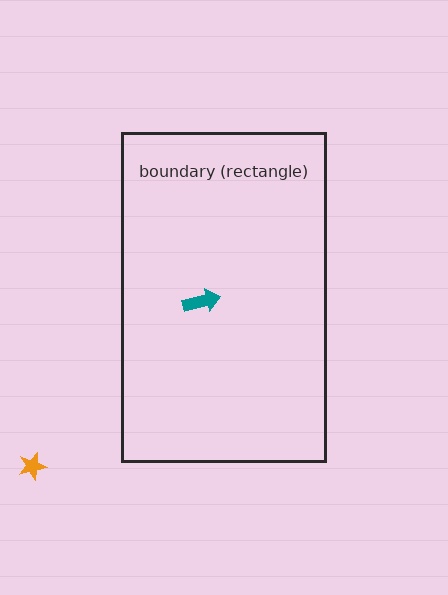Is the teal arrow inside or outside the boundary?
Inside.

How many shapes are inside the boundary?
1 inside, 1 outside.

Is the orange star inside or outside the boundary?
Outside.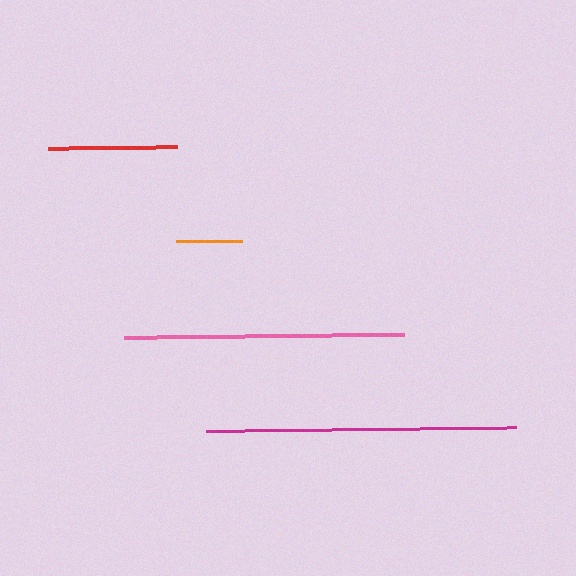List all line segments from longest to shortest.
From longest to shortest: magenta, pink, red, orange.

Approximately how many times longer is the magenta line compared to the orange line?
The magenta line is approximately 4.7 times the length of the orange line.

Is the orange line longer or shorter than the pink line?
The pink line is longer than the orange line.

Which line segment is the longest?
The magenta line is the longest at approximately 311 pixels.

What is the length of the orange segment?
The orange segment is approximately 66 pixels long.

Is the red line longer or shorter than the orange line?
The red line is longer than the orange line.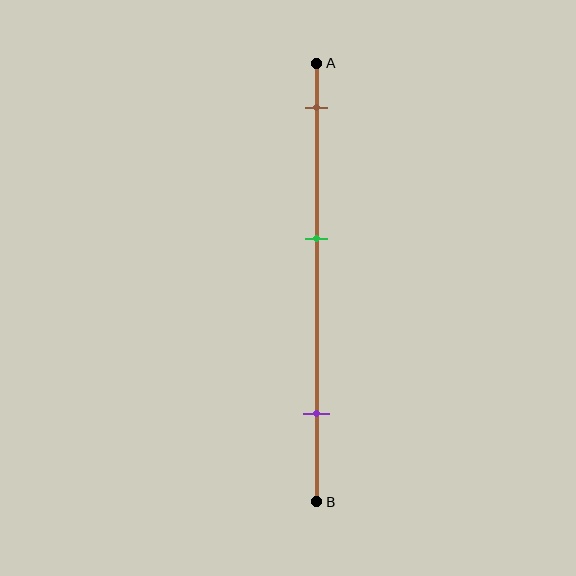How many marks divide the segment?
There are 3 marks dividing the segment.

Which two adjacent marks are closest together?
The brown and green marks are the closest adjacent pair.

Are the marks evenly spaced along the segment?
Yes, the marks are approximately evenly spaced.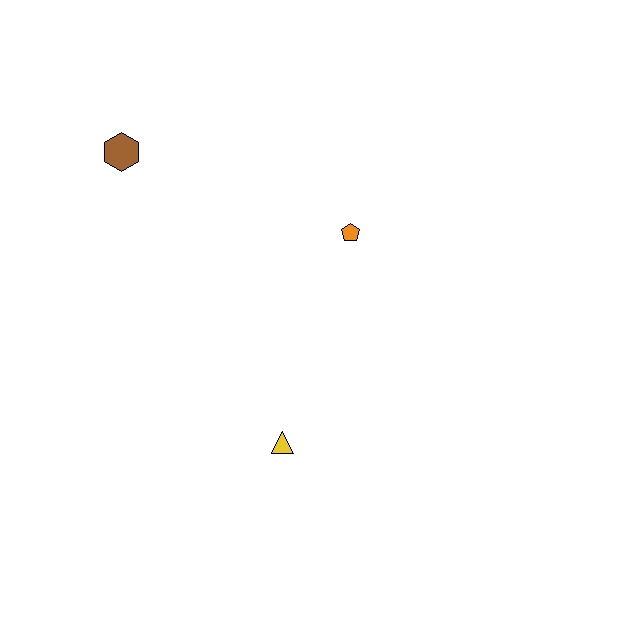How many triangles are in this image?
There is 1 triangle.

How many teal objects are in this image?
There are no teal objects.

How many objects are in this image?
There are 3 objects.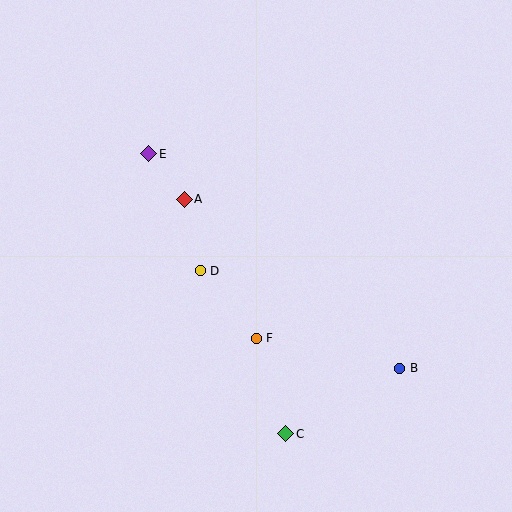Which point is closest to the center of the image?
Point D at (200, 271) is closest to the center.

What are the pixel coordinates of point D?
Point D is at (200, 271).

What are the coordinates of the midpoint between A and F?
The midpoint between A and F is at (220, 269).